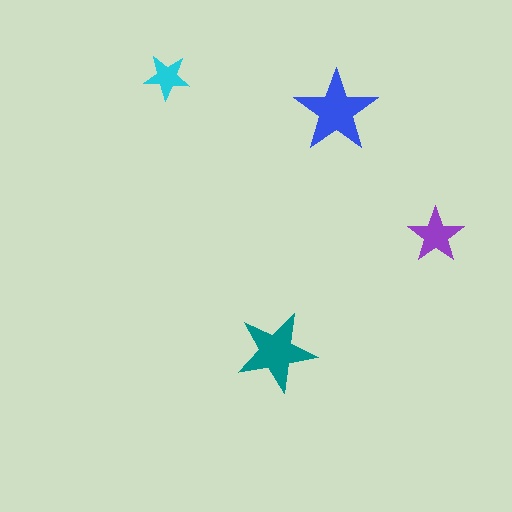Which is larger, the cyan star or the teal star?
The teal one.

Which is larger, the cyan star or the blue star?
The blue one.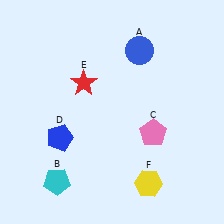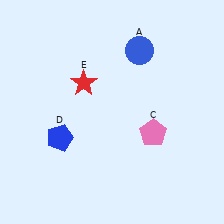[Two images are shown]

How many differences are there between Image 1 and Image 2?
There are 2 differences between the two images.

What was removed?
The yellow hexagon (F), the cyan pentagon (B) were removed in Image 2.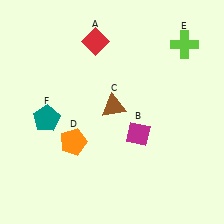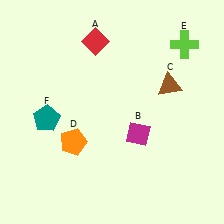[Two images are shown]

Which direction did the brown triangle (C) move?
The brown triangle (C) moved right.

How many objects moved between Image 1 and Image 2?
1 object moved between the two images.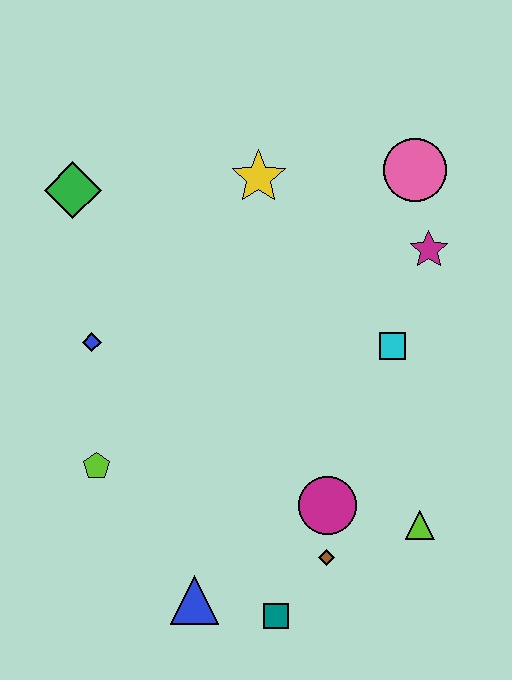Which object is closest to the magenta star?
The pink circle is closest to the magenta star.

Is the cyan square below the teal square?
No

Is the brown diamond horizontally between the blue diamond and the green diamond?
No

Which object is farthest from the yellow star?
The teal square is farthest from the yellow star.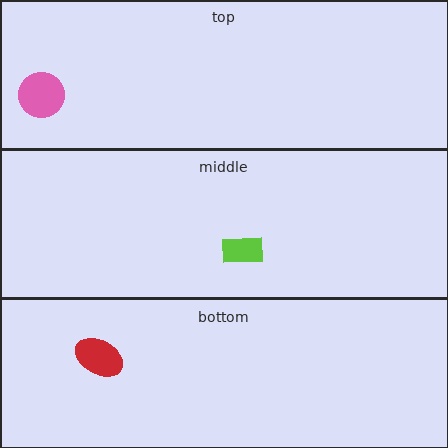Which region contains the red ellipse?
The bottom region.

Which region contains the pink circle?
The top region.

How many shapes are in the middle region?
1.